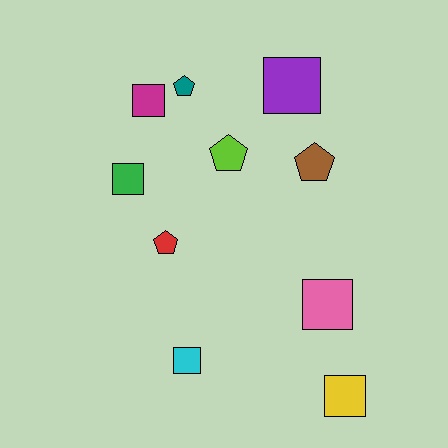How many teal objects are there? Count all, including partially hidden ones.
There is 1 teal object.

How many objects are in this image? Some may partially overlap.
There are 10 objects.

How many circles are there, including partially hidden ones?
There are no circles.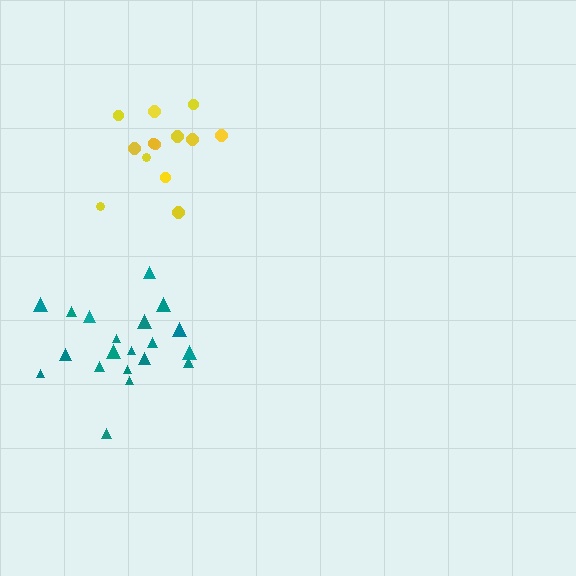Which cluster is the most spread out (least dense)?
Teal.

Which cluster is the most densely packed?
Yellow.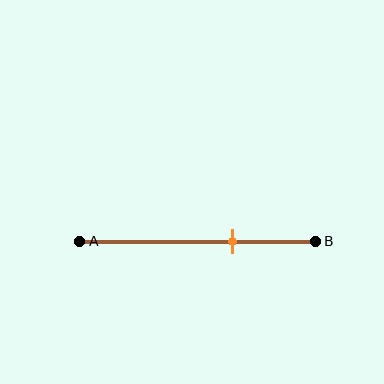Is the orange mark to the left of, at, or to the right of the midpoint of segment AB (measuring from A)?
The orange mark is to the right of the midpoint of segment AB.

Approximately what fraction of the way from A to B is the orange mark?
The orange mark is approximately 65% of the way from A to B.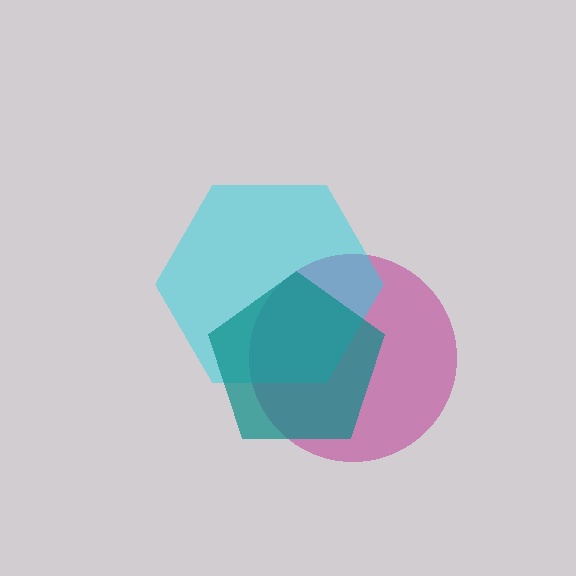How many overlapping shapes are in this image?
There are 3 overlapping shapes in the image.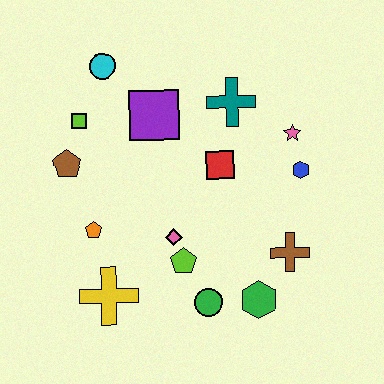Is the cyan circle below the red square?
No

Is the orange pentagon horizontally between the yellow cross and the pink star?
No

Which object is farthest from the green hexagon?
The cyan circle is farthest from the green hexagon.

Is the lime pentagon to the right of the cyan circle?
Yes